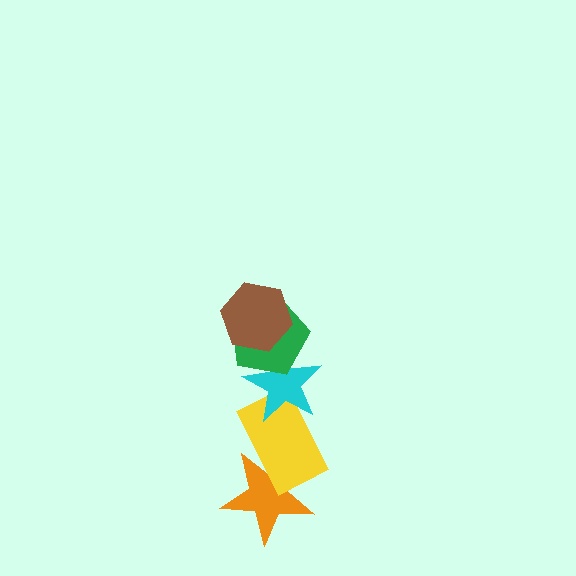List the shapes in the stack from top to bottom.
From top to bottom: the brown hexagon, the green pentagon, the cyan star, the yellow rectangle, the orange star.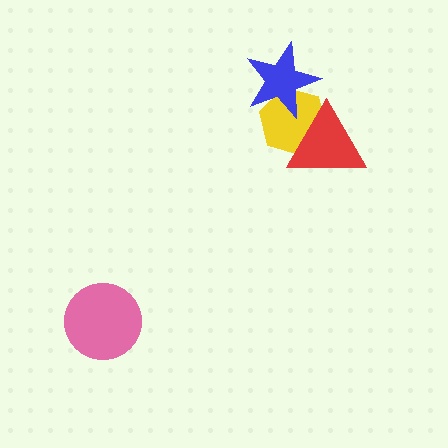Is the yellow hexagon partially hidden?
Yes, it is partially covered by another shape.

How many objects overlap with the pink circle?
0 objects overlap with the pink circle.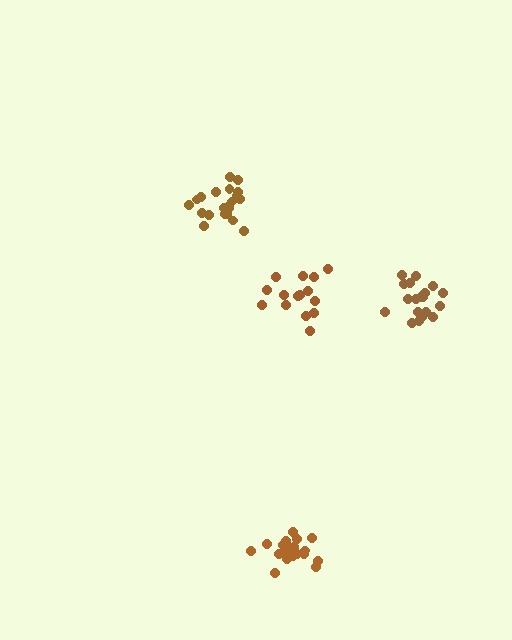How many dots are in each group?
Group 1: 19 dots, Group 2: 21 dots, Group 3: 15 dots, Group 4: 20 dots (75 total).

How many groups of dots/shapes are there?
There are 4 groups.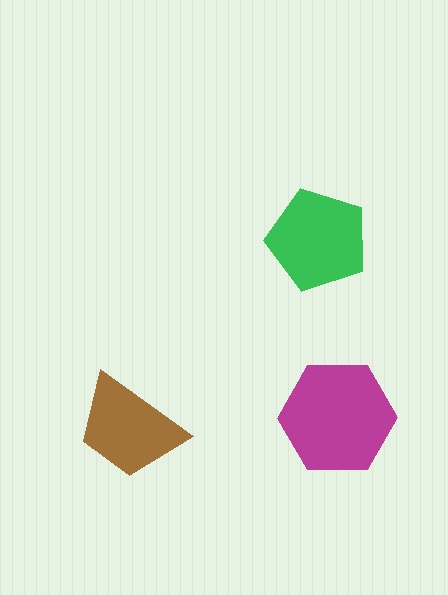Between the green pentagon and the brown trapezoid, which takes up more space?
The green pentagon.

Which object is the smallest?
The brown trapezoid.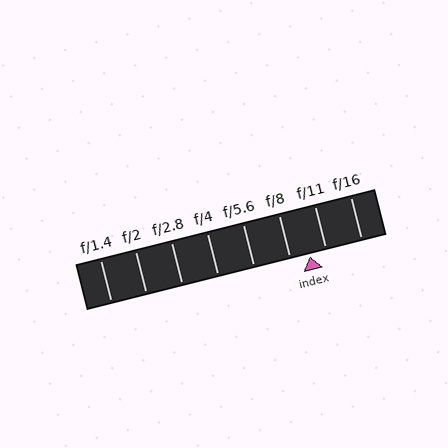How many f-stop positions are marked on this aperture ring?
There are 8 f-stop positions marked.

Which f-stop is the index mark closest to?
The index mark is closest to f/11.